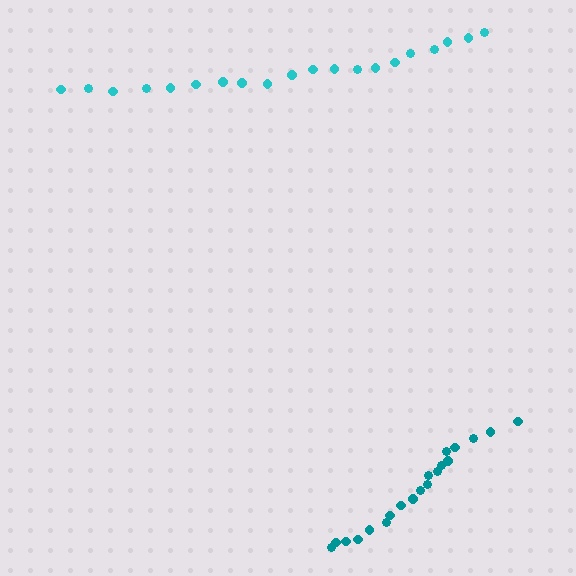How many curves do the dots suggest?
There are 2 distinct paths.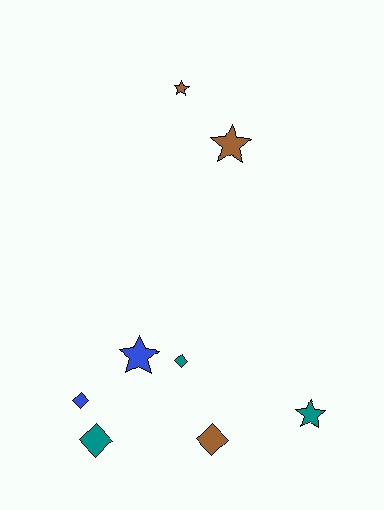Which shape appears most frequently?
Star, with 4 objects.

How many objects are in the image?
There are 8 objects.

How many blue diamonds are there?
There is 1 blue diamond.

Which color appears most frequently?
Brown, with 3 objects.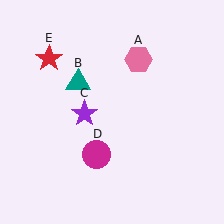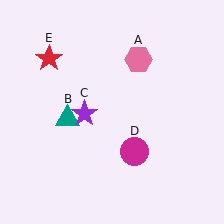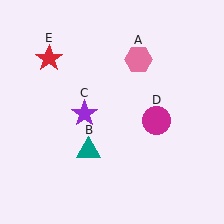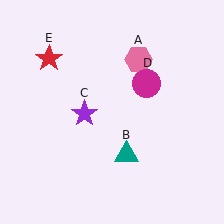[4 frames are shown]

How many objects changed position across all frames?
2 objects changed position: teal triangle (object B), magenta circle (object D).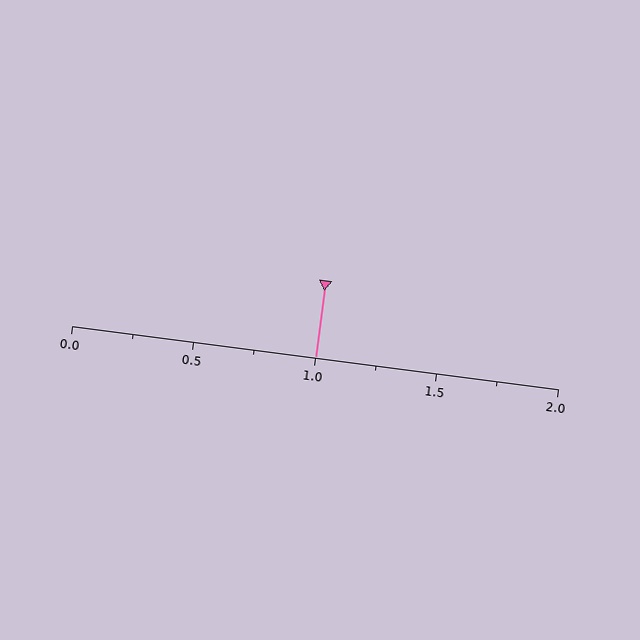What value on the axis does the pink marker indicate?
The marker indicates approximately 1.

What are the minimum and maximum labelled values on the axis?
The axis runs from 0.0 to 2.0.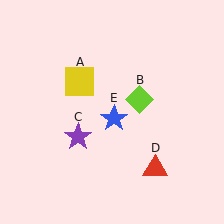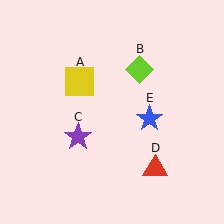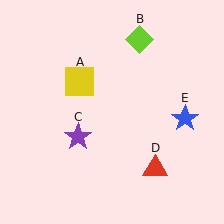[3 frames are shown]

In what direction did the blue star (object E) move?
The blue star (object E) moved right.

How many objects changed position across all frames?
2 objects changed position: lime diamond (object B), blue star (object E).